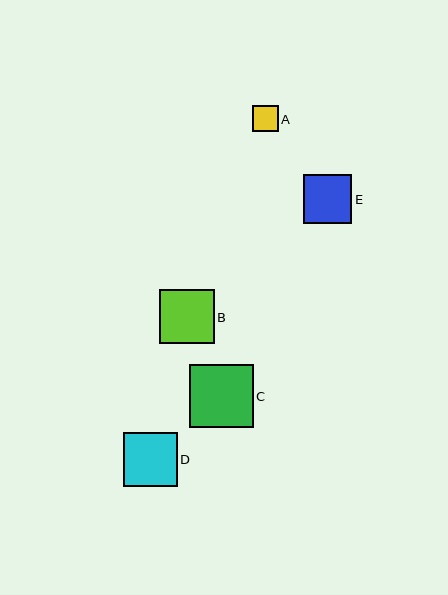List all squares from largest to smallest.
From largest to smallest: C, B, D, E, A.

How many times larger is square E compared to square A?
Square E is approximately 1.9 times the size of square A.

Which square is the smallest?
Square A is the smallest with a size of approximately 26 pixels.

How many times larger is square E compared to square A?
Square E is approximately 1.9 times the size of square A.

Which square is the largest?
Square C is the largest with a size of approximately 64 pixels.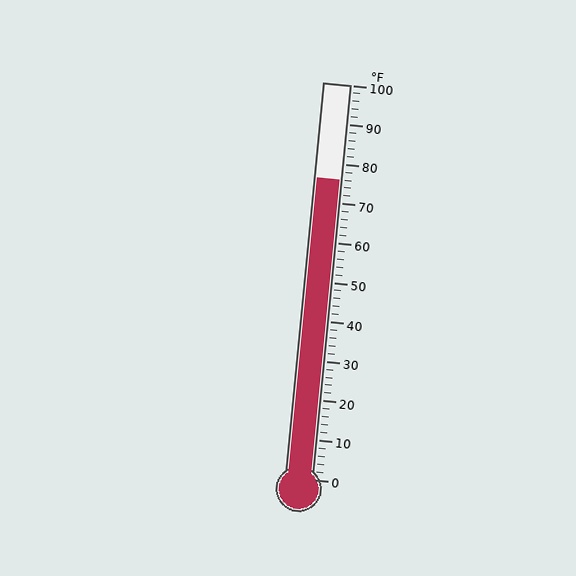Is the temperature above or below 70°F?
The temperature is above 70°F.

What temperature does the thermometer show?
The thermometer shows approximately 76°F.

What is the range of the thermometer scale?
The thermometer scale ranges from 0°F to 100°F.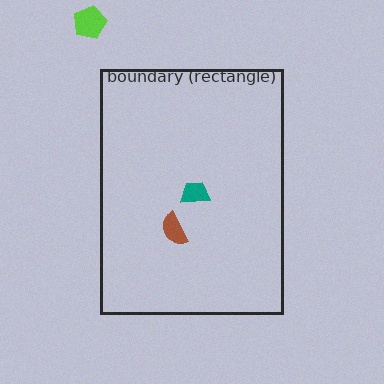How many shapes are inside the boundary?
2 inside, 1 outside.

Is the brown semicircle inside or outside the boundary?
Inside.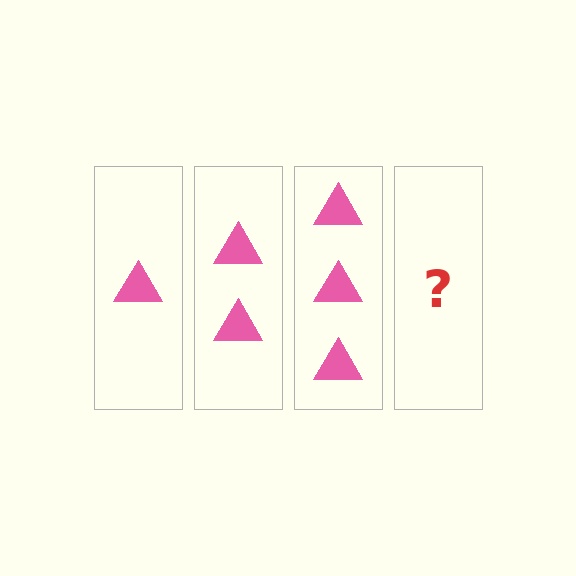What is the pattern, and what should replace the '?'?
The pattern is that each step adds one more triangle. The '?' should be 4 triangles.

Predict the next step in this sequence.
The next step is 4 triangles.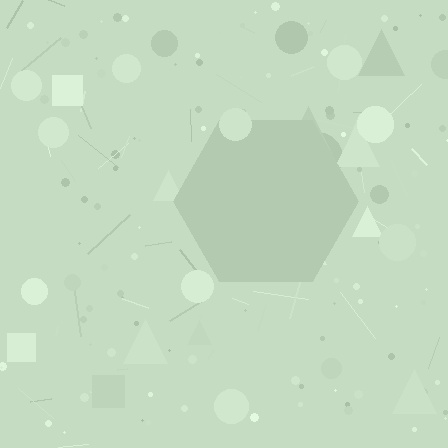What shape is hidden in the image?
A hexagon is hidden in the image.